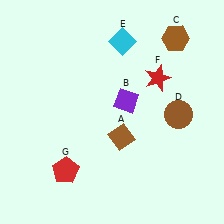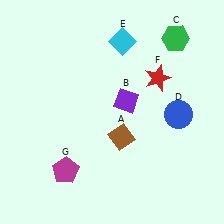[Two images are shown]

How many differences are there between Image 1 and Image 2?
There are 3 differences between the two images.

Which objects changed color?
C changed from brown to green. D changed from brown to blue. G changed from red to magenta.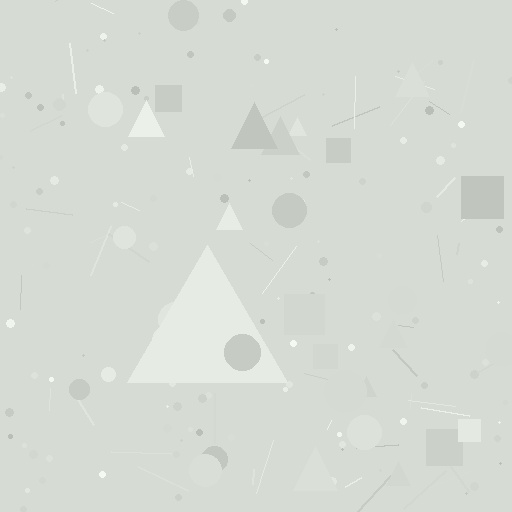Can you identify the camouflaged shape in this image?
The camouflaged shape is a triangle.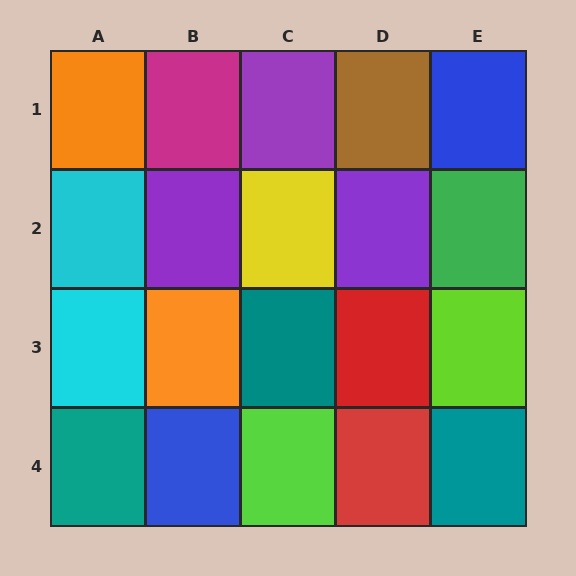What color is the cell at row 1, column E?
Blue.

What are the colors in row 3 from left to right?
Cyan, orange, teal, red, lime.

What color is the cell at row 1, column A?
Orange.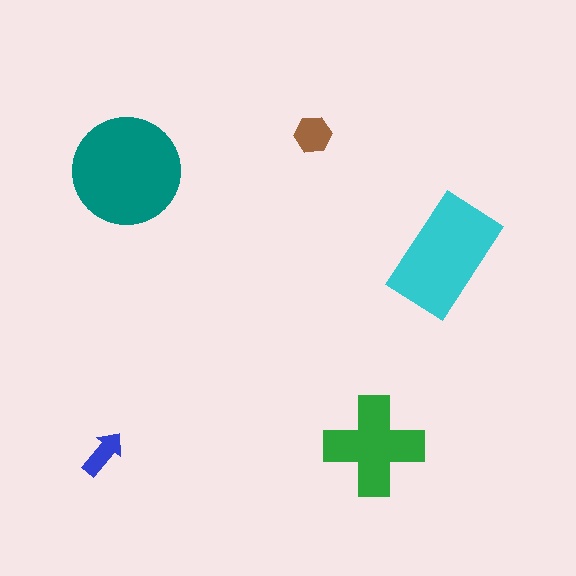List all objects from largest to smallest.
The teal circle, the cyan rectangle, the green cross, the brown hexagon, the blue arrow.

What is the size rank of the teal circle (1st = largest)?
1st.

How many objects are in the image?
There are 5 objects in the image.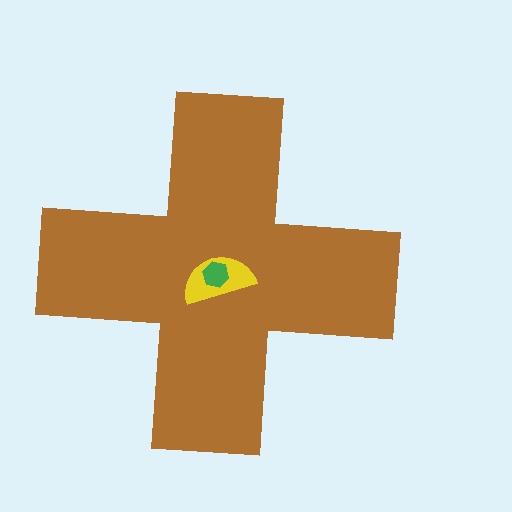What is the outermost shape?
The brown cross.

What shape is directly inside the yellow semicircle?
The green hexagon.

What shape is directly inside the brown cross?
The yellow semicircle.